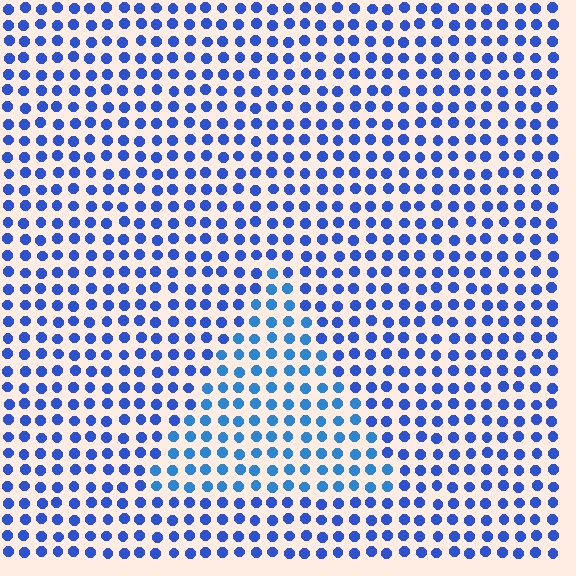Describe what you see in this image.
The image is filled with small blue elements in a uniform arrangement. A triangle-shaped region is visible where the elements are tinted to a slightly different hue, forming a subtle color boundary.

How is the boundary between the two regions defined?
The boundary is defined purely by a slight shift in hue (about 20 degrees). Spacing, size, and orientation are identical on both sides.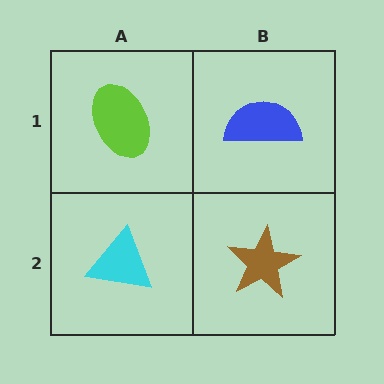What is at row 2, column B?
A brown star.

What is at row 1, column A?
A lime ellipse.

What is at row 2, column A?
A cyan triangle.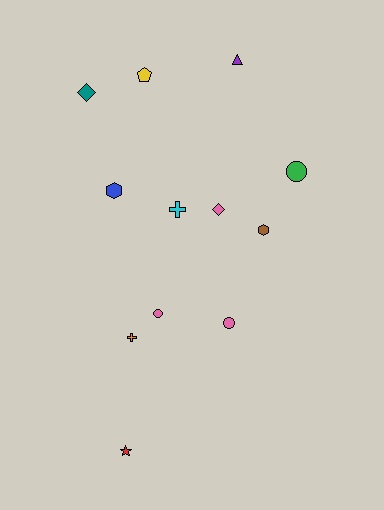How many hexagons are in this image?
There are 2 hexagons.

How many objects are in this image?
There are 12 objects.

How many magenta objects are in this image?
There are no magenta objects.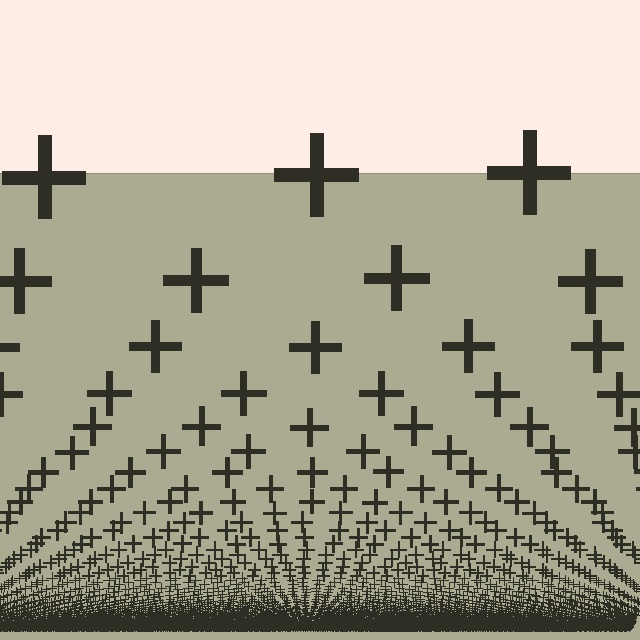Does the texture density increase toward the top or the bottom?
Density increases toward the bottom.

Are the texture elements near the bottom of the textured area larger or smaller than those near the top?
Smaller. The gradient is inverted — elements near the bottom are smaller and denser.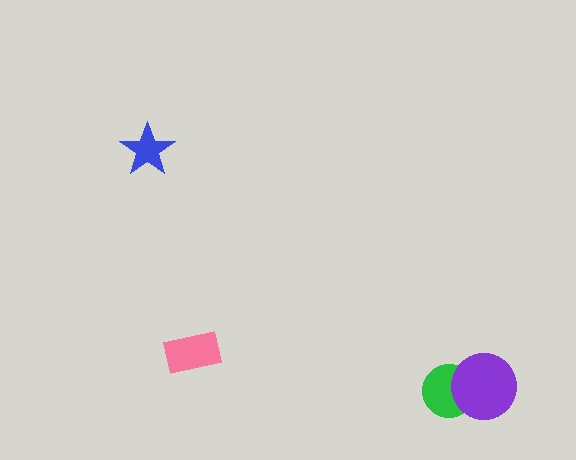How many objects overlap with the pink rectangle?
0 objects overlap with the pink rectangle.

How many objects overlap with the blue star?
0 objects overlap with the blue star.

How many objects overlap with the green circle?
1 object overlaps with the green circle.